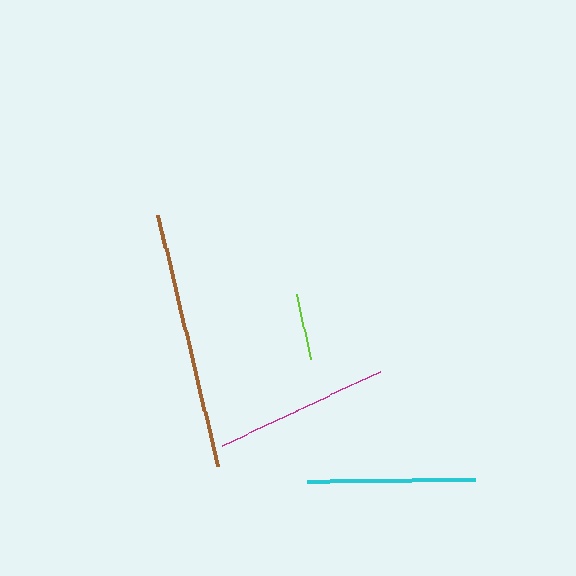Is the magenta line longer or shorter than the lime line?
The magenta line is longer than the lime line.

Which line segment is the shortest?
The lime line is the shortest at approximately 67 pixels.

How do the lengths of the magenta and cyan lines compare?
The magenta and cyan lines are approximately the same length.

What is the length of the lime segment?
The lime segment is approximately 67 pixels long.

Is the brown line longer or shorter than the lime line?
The brown line is longer than the lime line.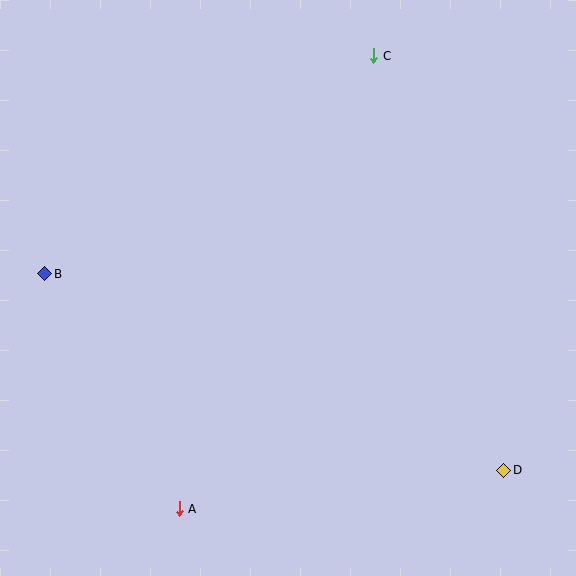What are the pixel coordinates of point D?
Point D is at (504, 470).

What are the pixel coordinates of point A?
Point A is at (179, 509).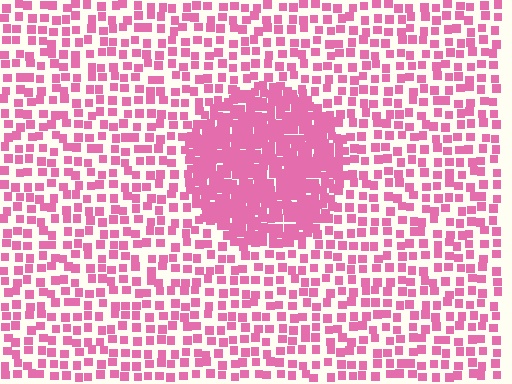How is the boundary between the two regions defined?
The boundary is defined by a change in element density (approximately 2.6x ratio). All elements are the same color, size, and shape.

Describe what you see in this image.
The image contains small pink elements arranged at two different densities. A circle-shaped region is visible where the elements are more densely packed than the surrounding area.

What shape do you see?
I see a circle.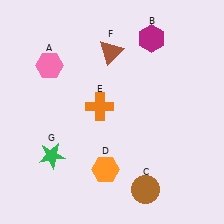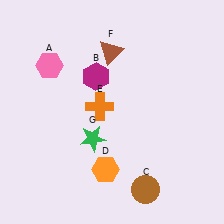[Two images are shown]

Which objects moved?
The objects that moved are: the magenta hexagon (B), the green star (G).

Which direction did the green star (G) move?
The green star (G) moved right.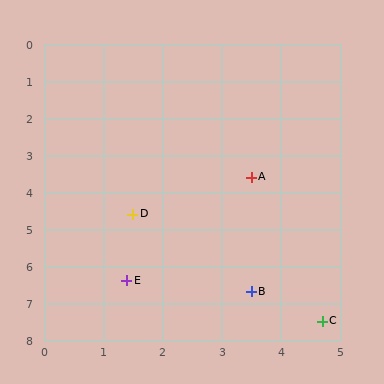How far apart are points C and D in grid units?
Points C and D are about 4.3 grid units apart.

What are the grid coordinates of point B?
Point B is at approximately (3.5, 6.7).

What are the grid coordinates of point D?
Point D is at approximately (1.5, 4.6).